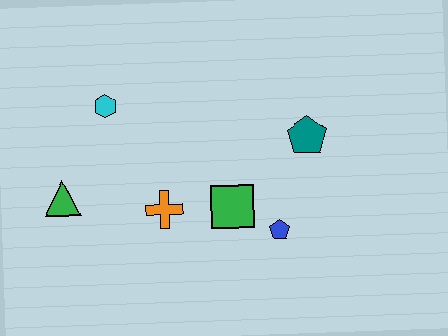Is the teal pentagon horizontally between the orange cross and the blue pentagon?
No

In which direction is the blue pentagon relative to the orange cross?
The blue pentagon is to the right of the orange cross.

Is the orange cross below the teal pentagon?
Yes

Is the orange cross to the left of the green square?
Yes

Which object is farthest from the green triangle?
The teal pentagon is farthest from the green triangle.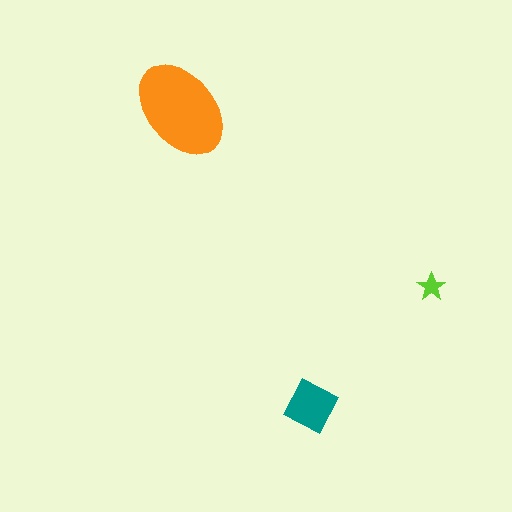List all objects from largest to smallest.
The orange ellipse, the teal square, the lime star.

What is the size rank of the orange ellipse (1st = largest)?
1st.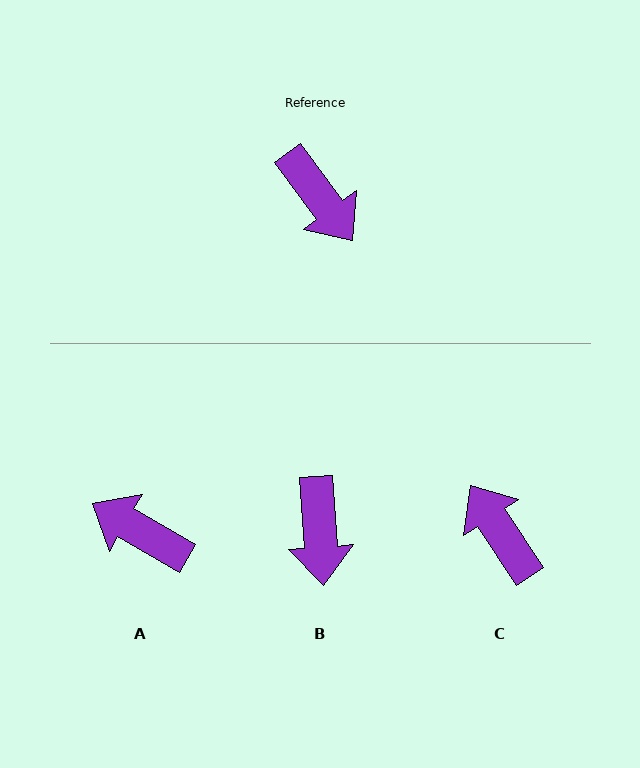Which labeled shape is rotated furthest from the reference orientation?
C, about 176 degrees away.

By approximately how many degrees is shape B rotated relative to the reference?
Approximately 32 degrees clockwise.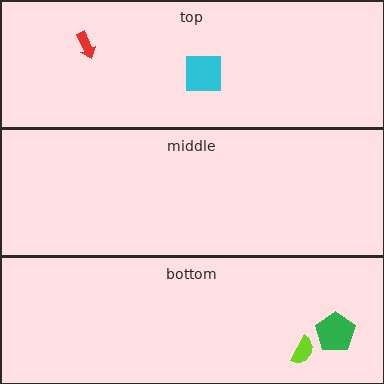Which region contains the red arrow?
The top region.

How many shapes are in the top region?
2.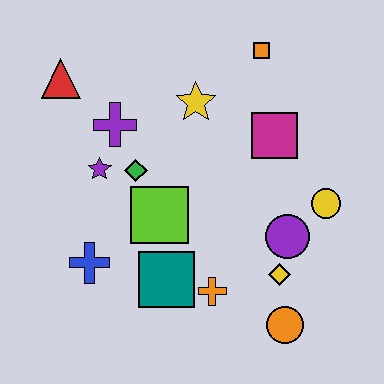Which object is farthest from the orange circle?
The red triangle is farthest from the orange circle.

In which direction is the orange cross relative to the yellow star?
The orange cross is below the yellow star.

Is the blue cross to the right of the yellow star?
No